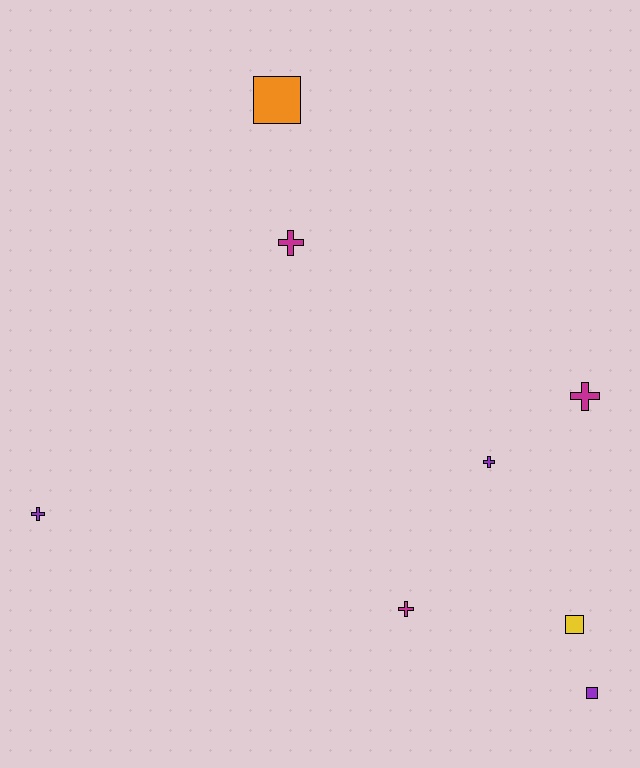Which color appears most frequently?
Purple, with 3 objects.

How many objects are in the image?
There are 8 objects.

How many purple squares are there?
There is 1 purple square.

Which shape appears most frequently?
Cross, with 5 objects.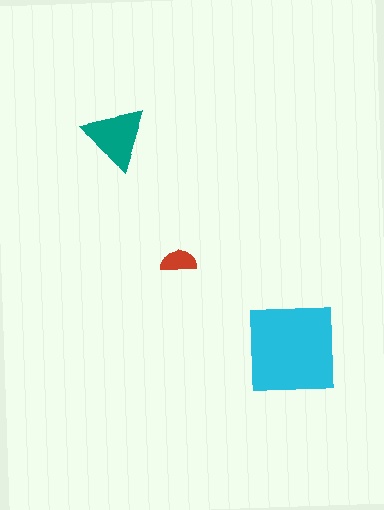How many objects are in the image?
There are 3 objects in the image.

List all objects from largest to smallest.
The cyan square, the teal triangle, the red semicircle.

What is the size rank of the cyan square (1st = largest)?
1st.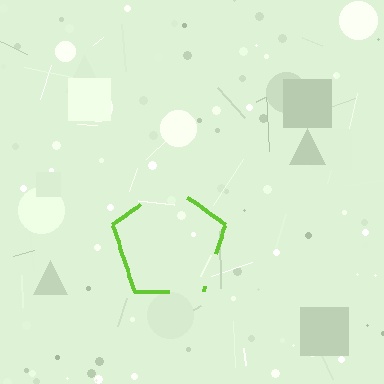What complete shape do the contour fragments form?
The contour fragments form a pentagon.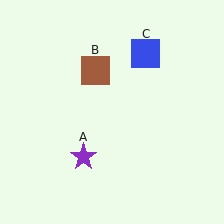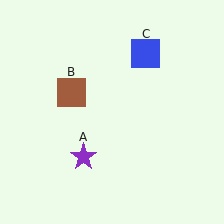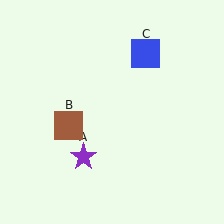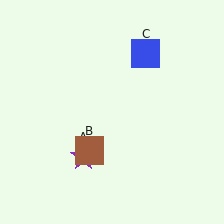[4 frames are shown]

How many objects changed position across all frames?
1 object changed position: brown square (object B).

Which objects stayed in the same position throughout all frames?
Purple star (object A) and blue square (object C) remained stationary.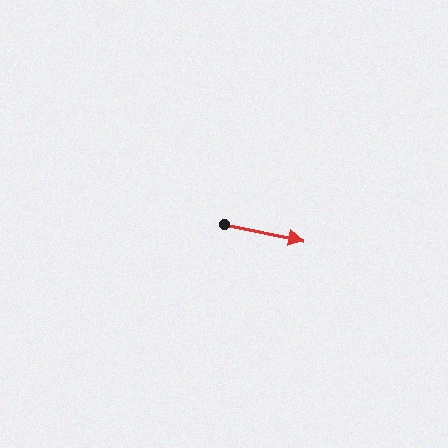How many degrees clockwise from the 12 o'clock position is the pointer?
Approximately 102 degrees.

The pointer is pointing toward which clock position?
Roughly 3 o'clock.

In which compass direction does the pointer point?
East.